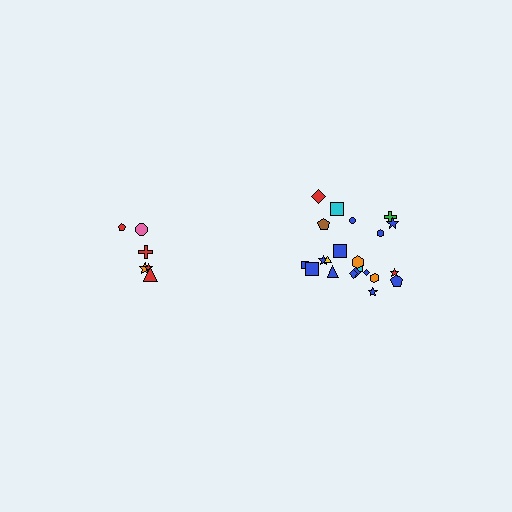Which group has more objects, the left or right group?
The right group.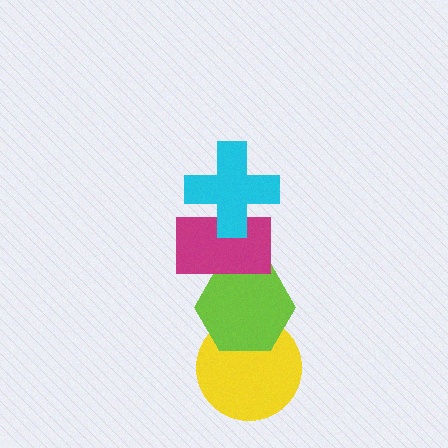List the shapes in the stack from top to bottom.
From top to bottom: the cyan cross, the magenta rectangle, the lime hexagon, the yellow circle.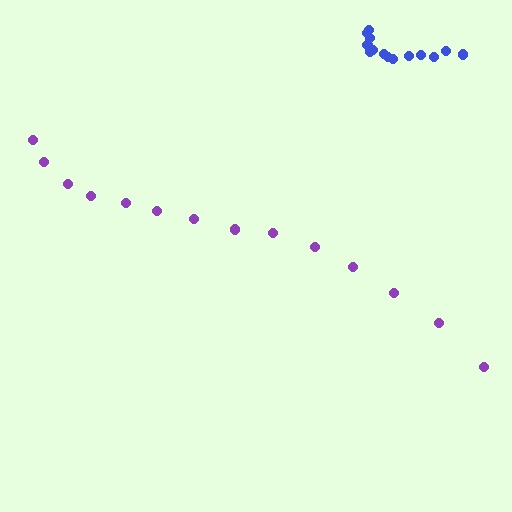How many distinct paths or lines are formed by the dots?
There are 2 distinct paths.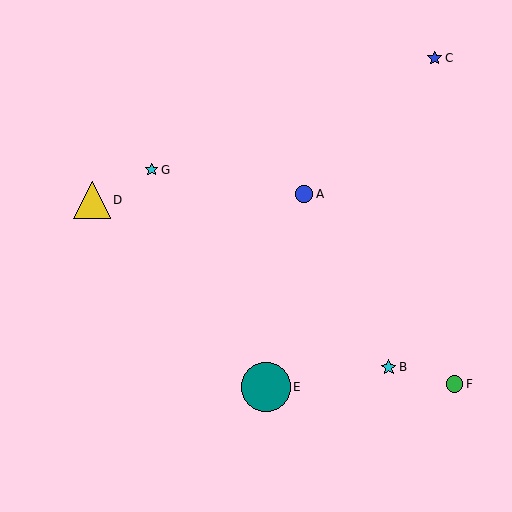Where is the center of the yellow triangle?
The center of the yellow triangle is at (92, 200).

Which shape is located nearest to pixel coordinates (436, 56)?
The blue star (labeled C) at (435, 58) is nearest to that location.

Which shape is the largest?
The teal circle (labeled E) is the largest.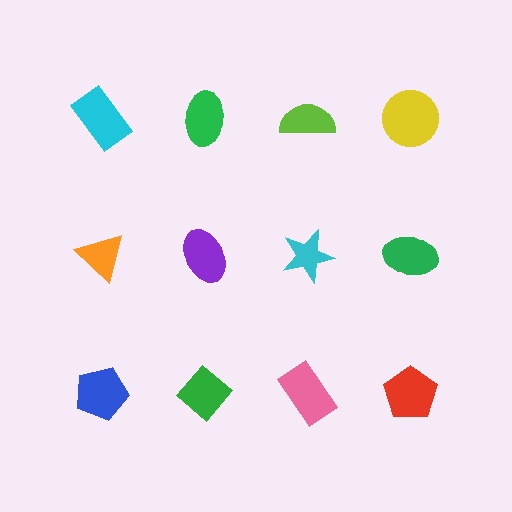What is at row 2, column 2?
A purple ellipse.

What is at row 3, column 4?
A red pentagon.